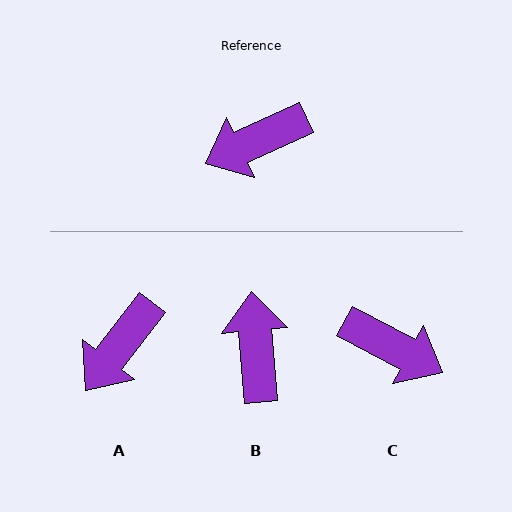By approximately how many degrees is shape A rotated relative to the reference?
Approximately 28 degrees counter-clockwise.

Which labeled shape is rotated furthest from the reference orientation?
C, about 127 degrees away.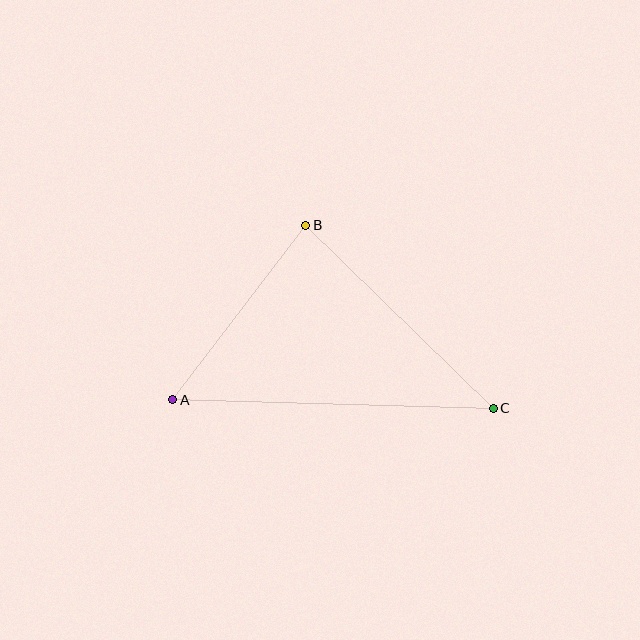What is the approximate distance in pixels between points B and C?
The distance between B and C is approximately 262 pixels.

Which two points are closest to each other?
Points A and B are closest to each other.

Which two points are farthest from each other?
Points A and C are farthest from each other.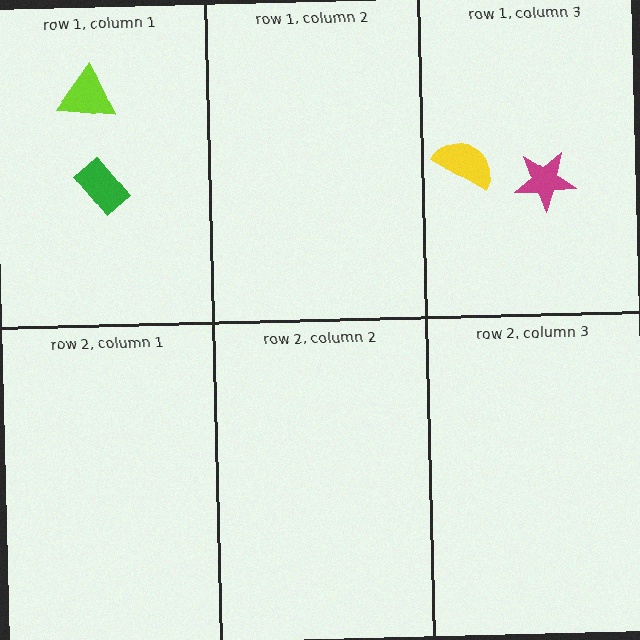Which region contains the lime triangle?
The row 1, column 1 region.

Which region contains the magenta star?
The row 1, column 3 region.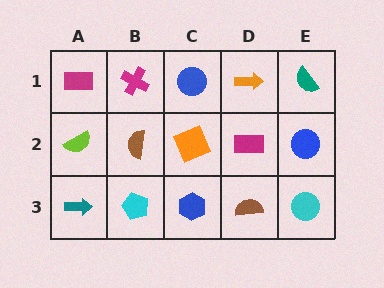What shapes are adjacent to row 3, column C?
An orange square (row 2, column C), a cyan pentagon (row 3, column B), a brown semicircle (row 3, column D).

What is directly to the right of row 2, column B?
An orange square.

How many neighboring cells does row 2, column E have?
3.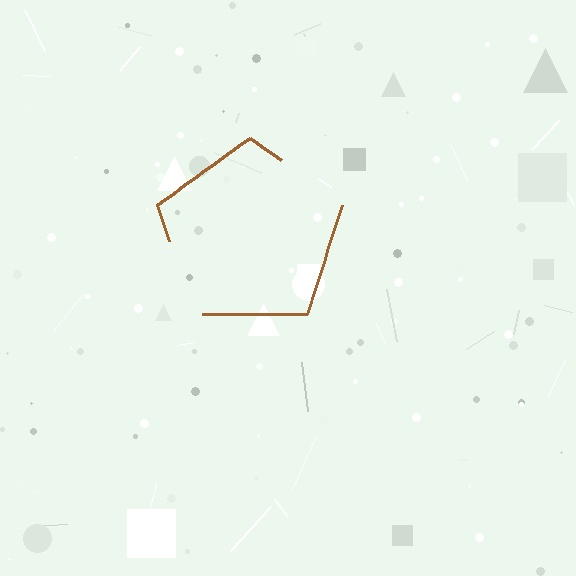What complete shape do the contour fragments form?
The contour fragments form a pentagon.